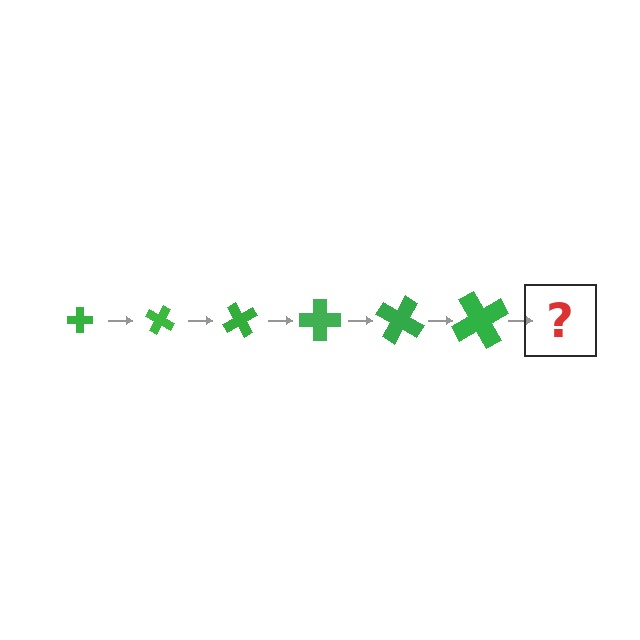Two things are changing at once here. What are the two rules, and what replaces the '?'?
The two rules are that the cross grows larger each step and it rotates 30 degrees each step. The '?' should be a cross, larger than the previous one and rotated 180 degrees from the start.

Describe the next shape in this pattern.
It should be a cross, larger than the previous one and rotated 180 degrees from the start.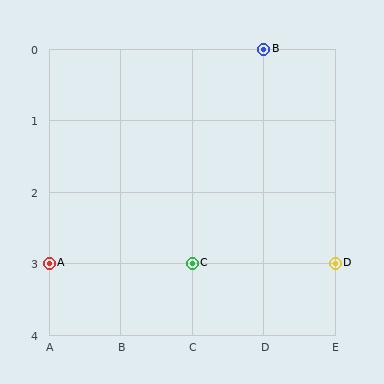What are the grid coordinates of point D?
Point D is at grid coordinates (E, 3).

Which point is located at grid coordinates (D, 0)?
Point B is at (D, 0).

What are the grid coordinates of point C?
Point C is at grid coordinates (C, 3).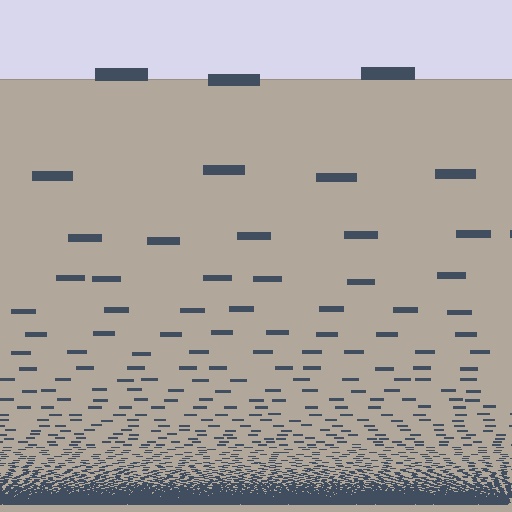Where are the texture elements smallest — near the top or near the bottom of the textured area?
Near the bottom.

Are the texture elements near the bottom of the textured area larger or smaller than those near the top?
Smaller. The gradient is inverted — elements near the bottom are smaller and denser.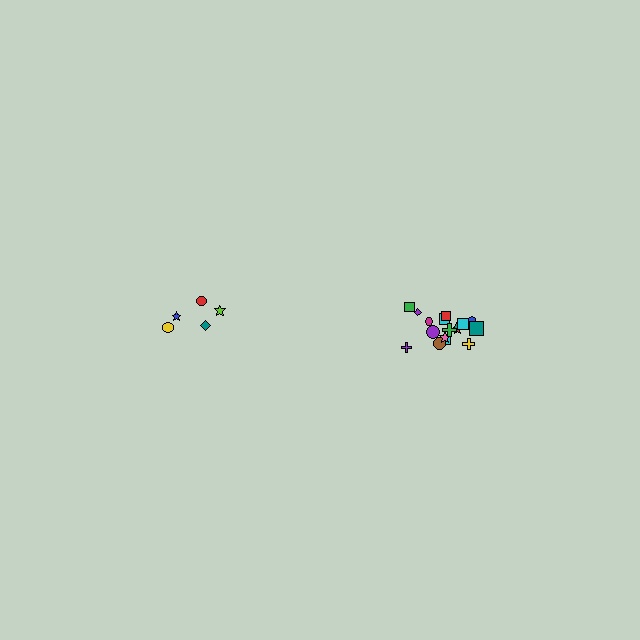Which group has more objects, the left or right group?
The right group.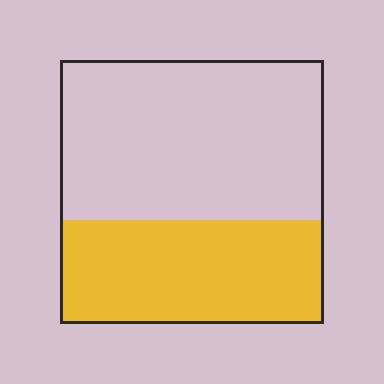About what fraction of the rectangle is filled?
About two fifths (2/5).